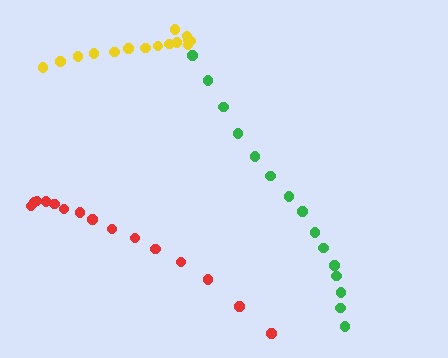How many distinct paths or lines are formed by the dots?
There are 3 distinct paths.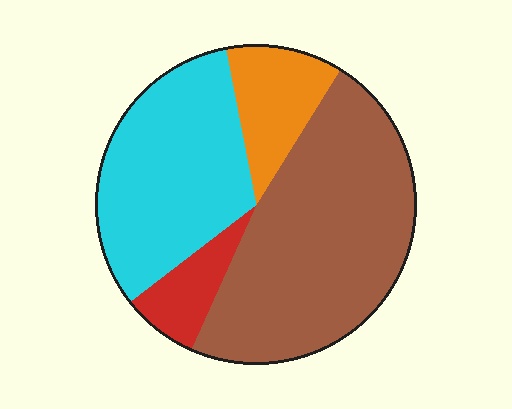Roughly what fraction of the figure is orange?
Orange takes up about one eighth (1/8) of the figure.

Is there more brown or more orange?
Brown.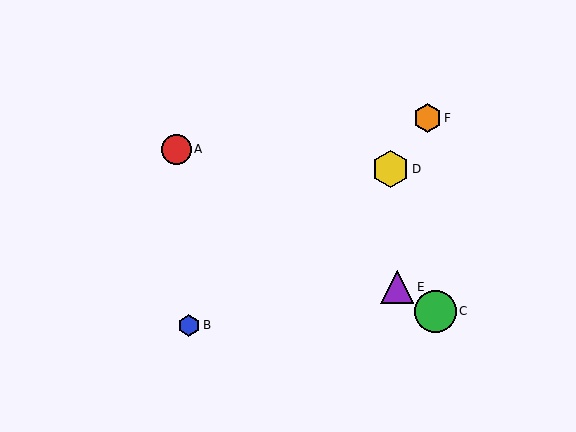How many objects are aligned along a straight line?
3 objects (A, C, E) are aligned along a straight line.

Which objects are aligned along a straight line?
Objects A, C, E are aligned along a straight line.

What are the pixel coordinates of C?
Object C is at (435, 311).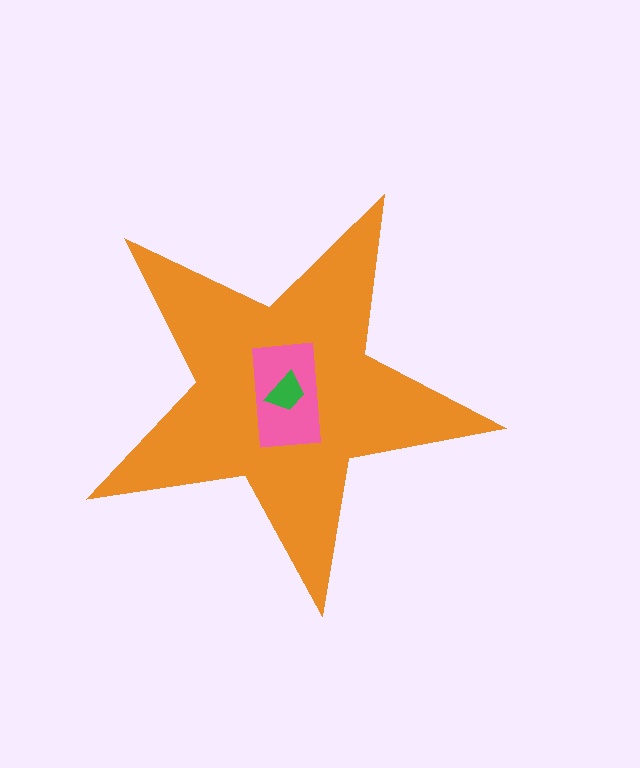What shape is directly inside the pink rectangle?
The green trapezoid.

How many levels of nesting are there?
3.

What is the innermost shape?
The green trapezoid.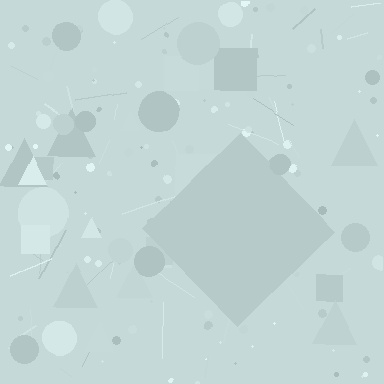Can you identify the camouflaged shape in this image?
The camouflaged shape is a diamond.